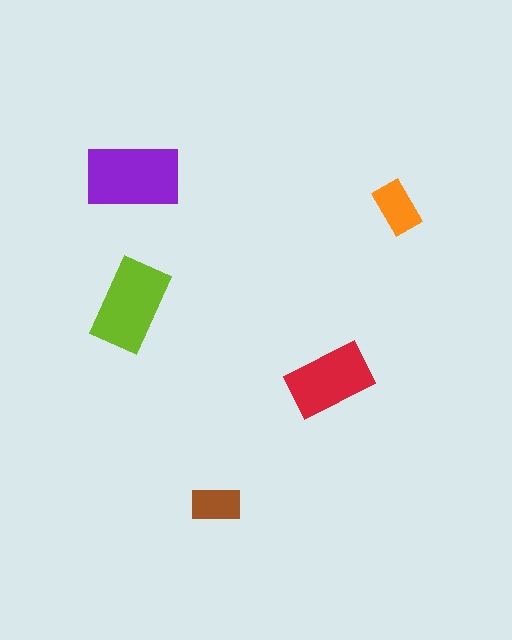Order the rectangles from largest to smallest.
the purple one, the lime one, the red one, the orange one, the brown one.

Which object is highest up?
The purple rectangle is topmost.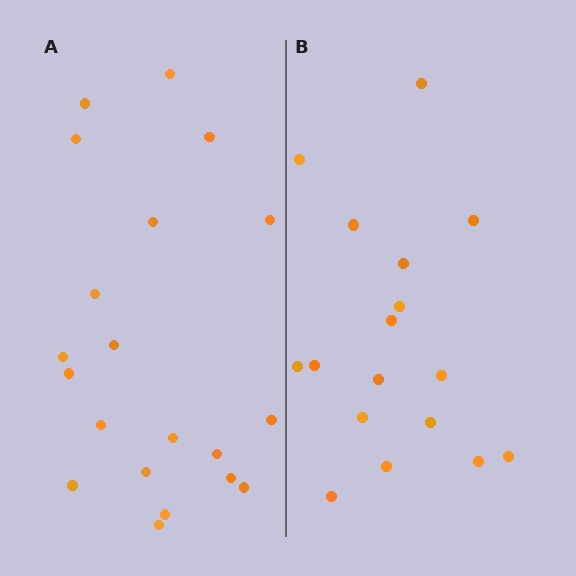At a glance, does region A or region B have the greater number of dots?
Region A (the left region) has more dots.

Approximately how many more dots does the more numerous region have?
Region A has just a few more — roughly 2 or 3 more dots than region B.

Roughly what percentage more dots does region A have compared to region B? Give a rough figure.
About 20% more.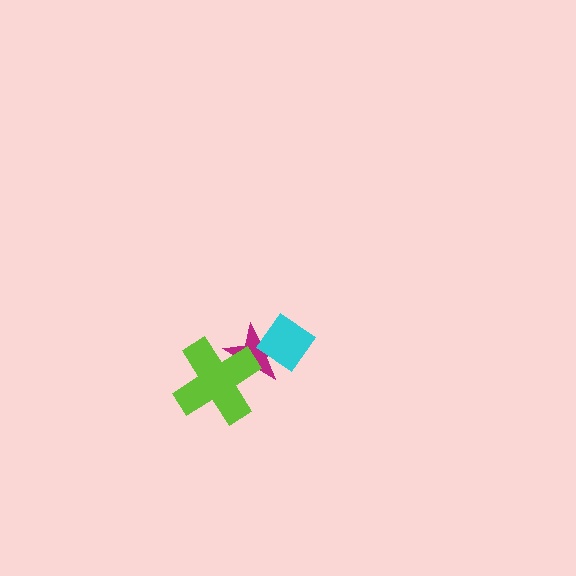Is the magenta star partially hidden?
Yes, it is partially covered by another shape.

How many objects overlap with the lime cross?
1 object overlaps with the lime cross.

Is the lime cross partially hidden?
No, no other shape covers it.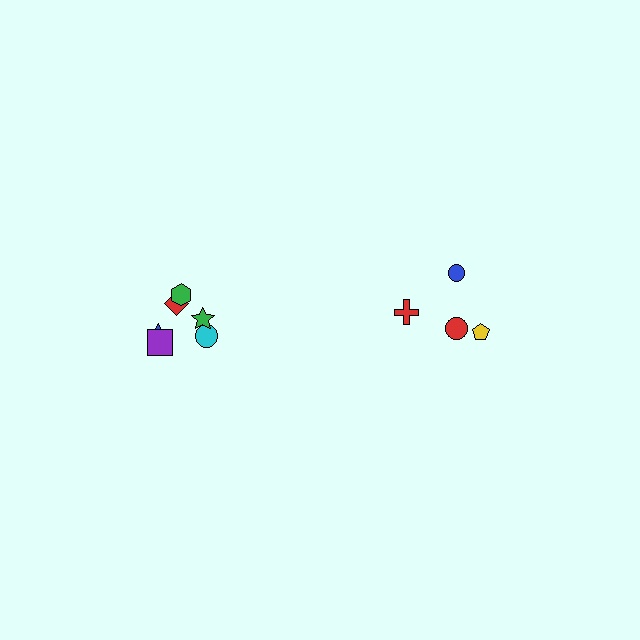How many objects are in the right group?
There are 4 objects.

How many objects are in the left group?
There are 6 objects.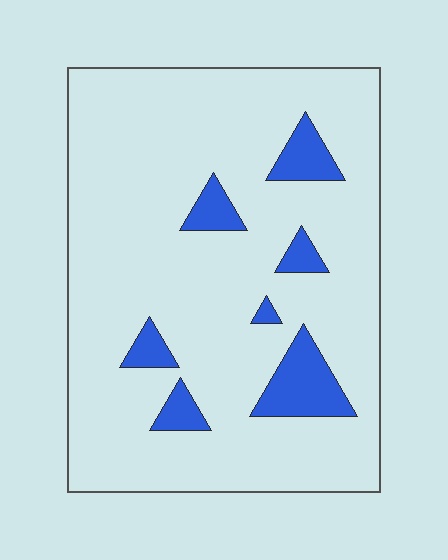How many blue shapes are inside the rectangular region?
7.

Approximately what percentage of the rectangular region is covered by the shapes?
Approximately 10%.